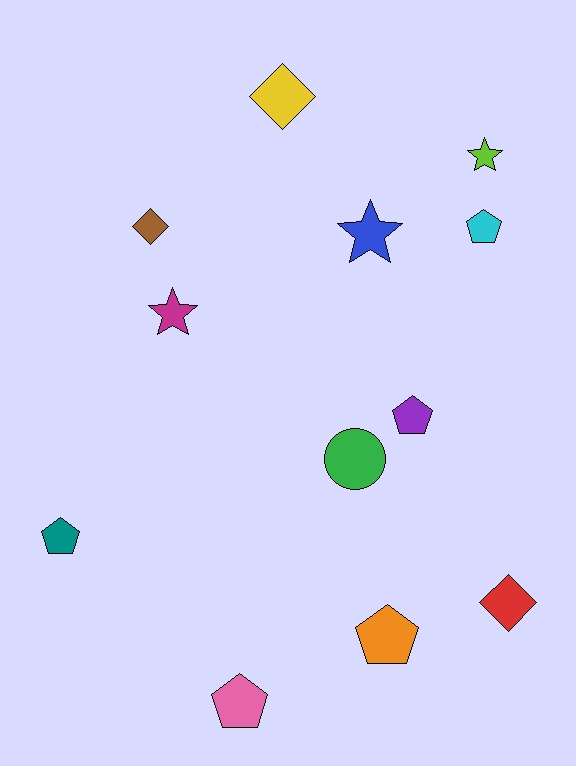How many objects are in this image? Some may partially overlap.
There are 12 objects.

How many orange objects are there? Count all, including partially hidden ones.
There is 1 orange object.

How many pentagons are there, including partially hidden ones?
There are 5 pentagons.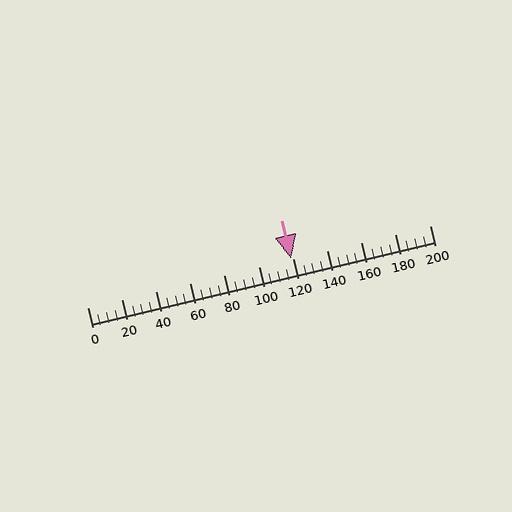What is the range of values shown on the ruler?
The ruler shows values from 0 to 200.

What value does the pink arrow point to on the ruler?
The pink arrow points to approximately 119.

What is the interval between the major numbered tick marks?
The major tick marks are spaced 20 units apart.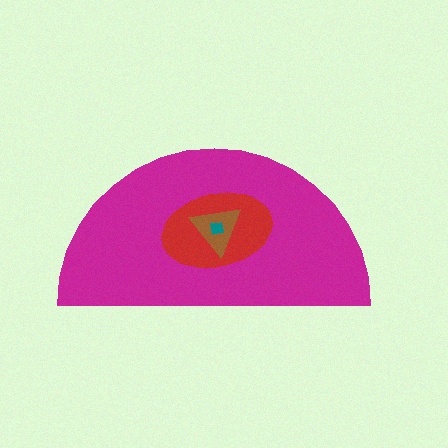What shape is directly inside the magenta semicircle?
The red ellipse.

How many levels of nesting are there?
4.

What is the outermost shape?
The magenta semicircle.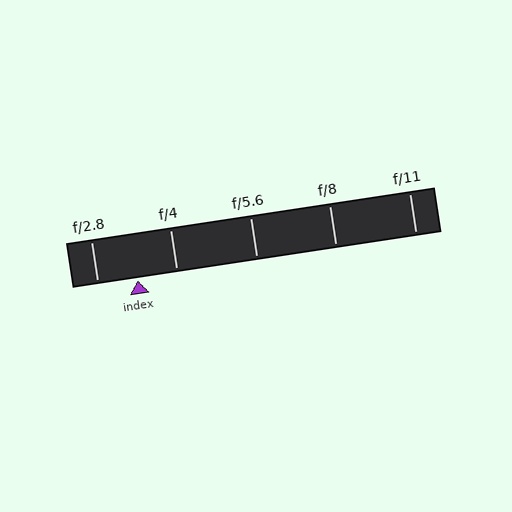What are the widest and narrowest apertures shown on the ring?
The widest aperture shown is f/2.8 and the narrowest is f/11.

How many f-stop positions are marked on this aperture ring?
There are 5 f-stop positions marked.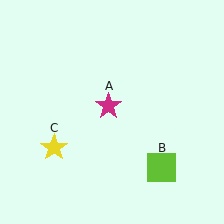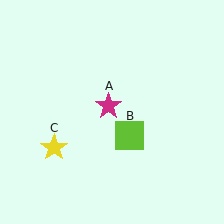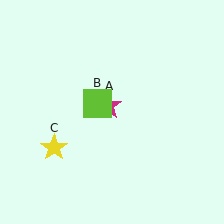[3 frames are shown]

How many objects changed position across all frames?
1 object changed position: lime square (object B).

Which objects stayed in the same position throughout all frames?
Magenta star (object A) and yellow star (object C) remained stationary.